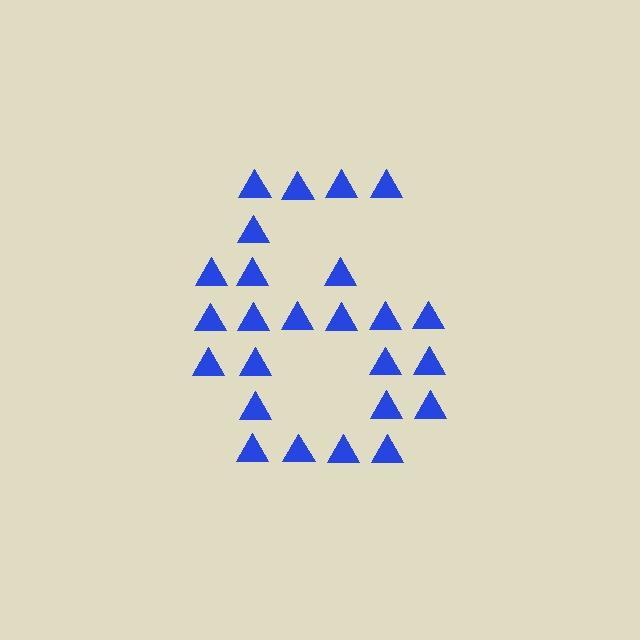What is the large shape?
The large shape is the digit 6.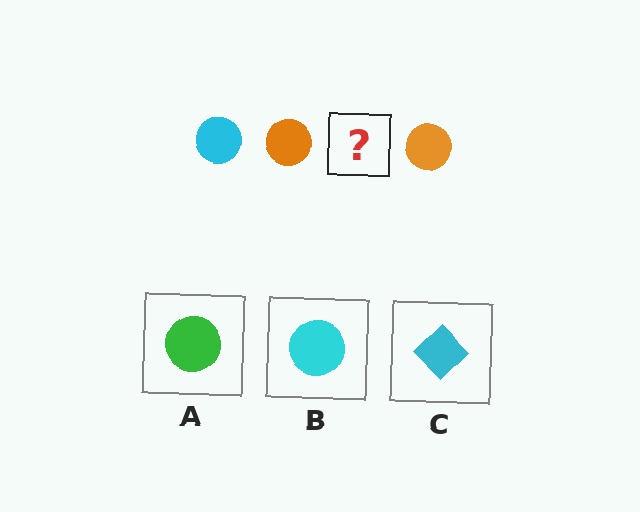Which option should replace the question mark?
Option B.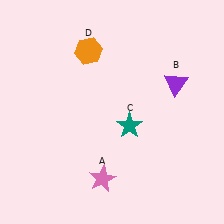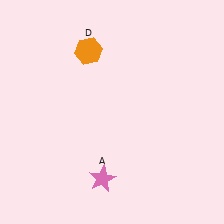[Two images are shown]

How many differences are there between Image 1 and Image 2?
There are 2 differences between the two images.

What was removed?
The teal star (C), the purple triangle (B) were removed in Image 2.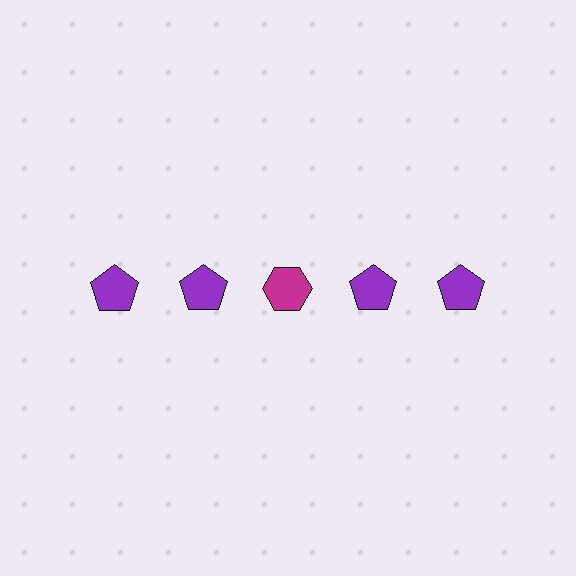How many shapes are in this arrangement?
There are 5 shapes arranged in a grid pattern.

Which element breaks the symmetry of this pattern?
The magenta hexagon in the top row, center column breaks the symmetry. All other shapes are purple pentagons.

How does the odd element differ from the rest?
It differs in both color (magenta instead of purple) and shape (hexagon instead of pentagon).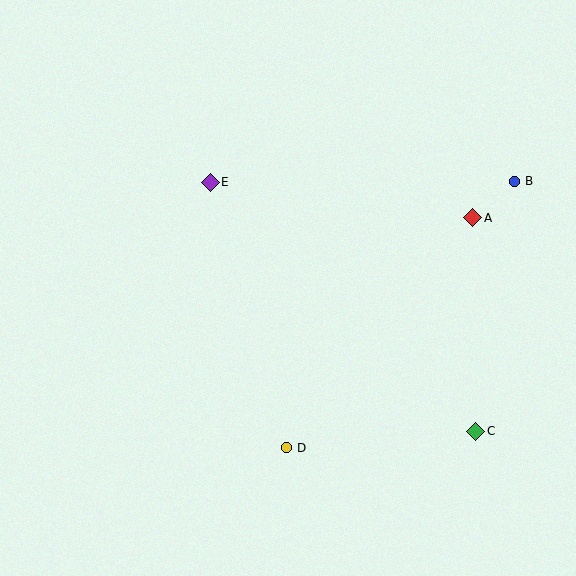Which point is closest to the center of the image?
Point E at (210, 182) is closest to the center.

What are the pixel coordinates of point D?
Point D is at (286, 448).